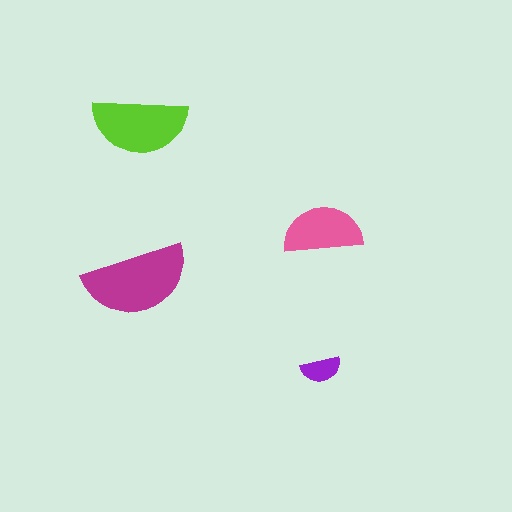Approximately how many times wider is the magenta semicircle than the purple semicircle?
About 2.5 times wider.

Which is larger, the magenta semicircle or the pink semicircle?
The magenta one.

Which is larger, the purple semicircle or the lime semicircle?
The lime one.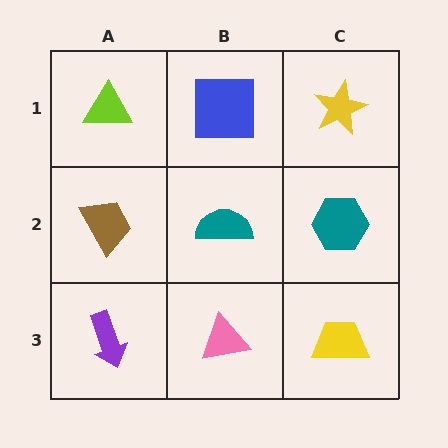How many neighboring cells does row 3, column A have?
2.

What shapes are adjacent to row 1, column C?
A teal hexagon (row 2, column C), a blue square (row 1, column B).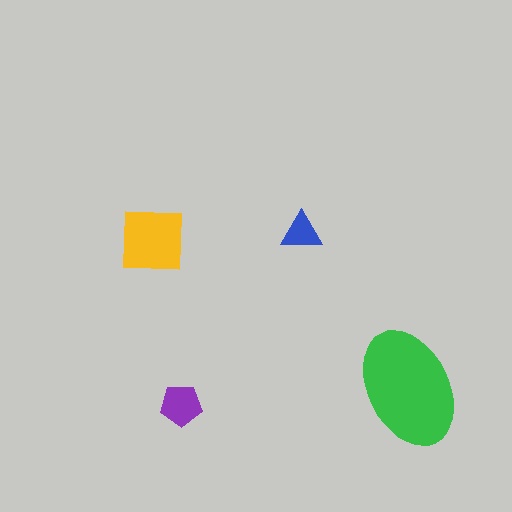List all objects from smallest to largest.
The blue triangle, the purple pentagon, the yellow square, the green ellipse.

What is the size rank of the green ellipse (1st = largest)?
1st.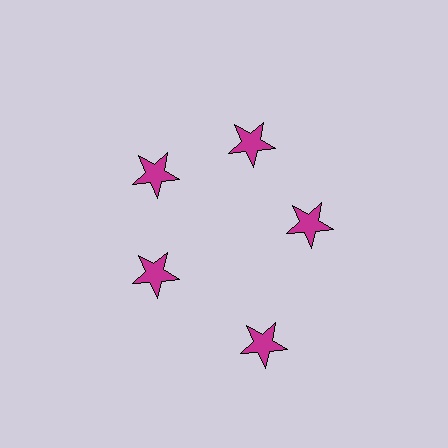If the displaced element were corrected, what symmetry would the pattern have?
It would have 5-fold rotational symmetry — the pattern would map onto itself every 72 degrees.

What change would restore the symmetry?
The symmetry would be restored by moving it inward, back onto the ring so that all 5 stars sit at equal angles and equal distance from the center.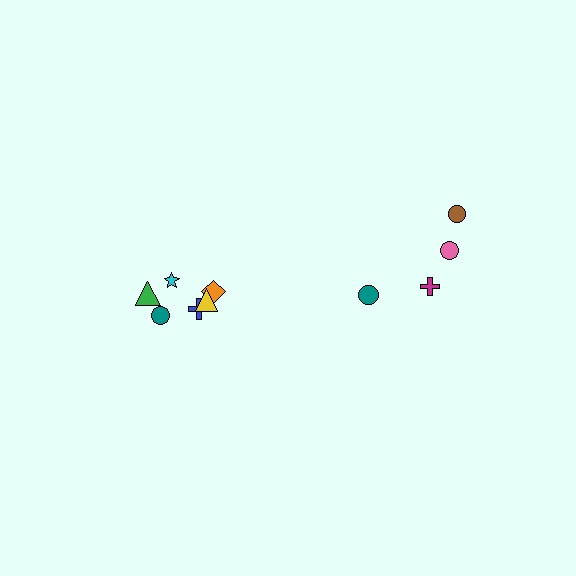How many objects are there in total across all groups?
There are 10 objects.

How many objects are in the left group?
There are 6 objects.